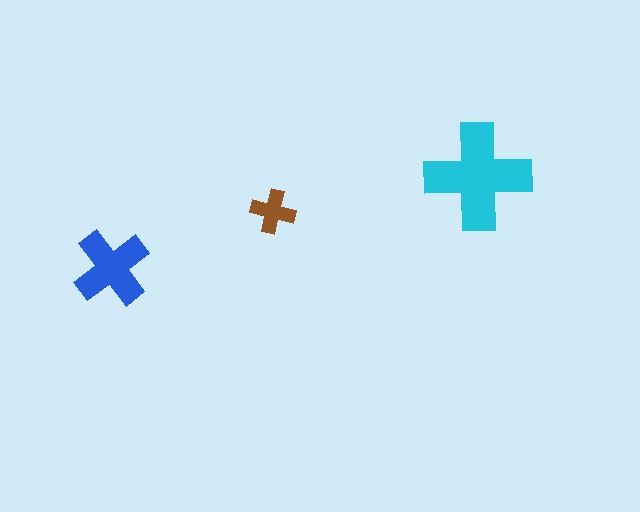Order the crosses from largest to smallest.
the cyan one, the blue one, the brown one.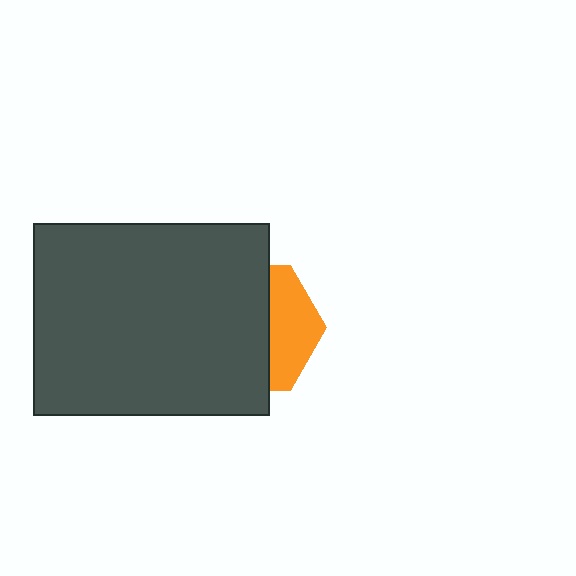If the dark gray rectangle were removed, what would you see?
You would see the complete orange hexagon.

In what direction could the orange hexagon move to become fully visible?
The orange hexagon could move right. That would shift it out from behind the dark gray rectangle entirely.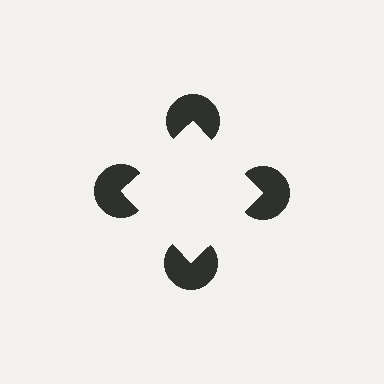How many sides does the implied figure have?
4 sides.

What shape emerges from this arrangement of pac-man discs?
An illusory square — its edges are inferred from the aligned wedge cuts in the pac-man discs, not physically drawn.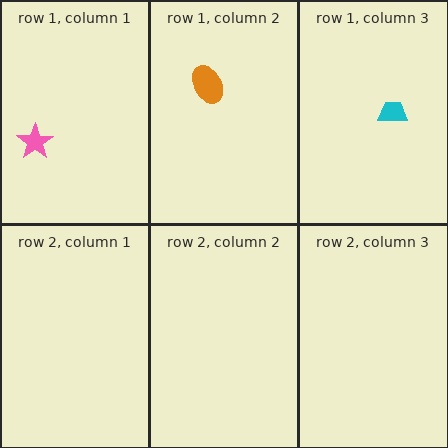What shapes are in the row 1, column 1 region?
The pink star.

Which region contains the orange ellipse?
The row 1, column 2 region.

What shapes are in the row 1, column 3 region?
The cyan trapezoid.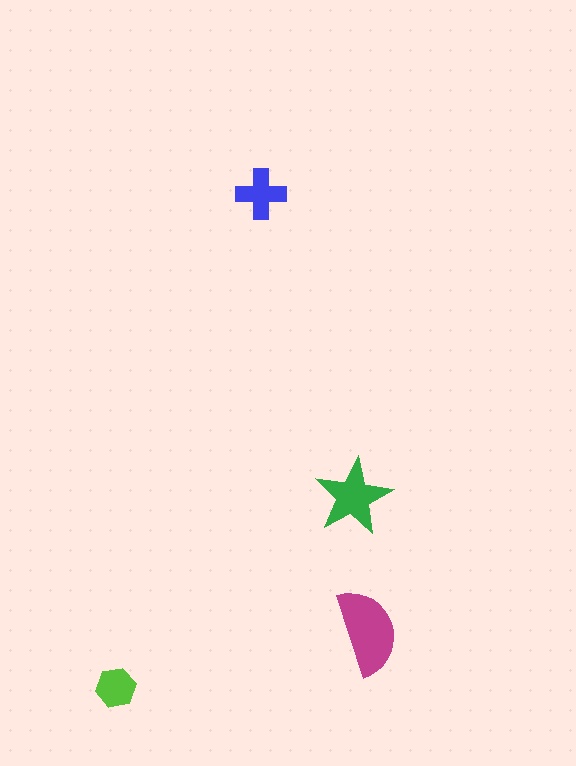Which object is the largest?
The magenta semicircle.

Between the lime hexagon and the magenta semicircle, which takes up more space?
The magenta semicircle.